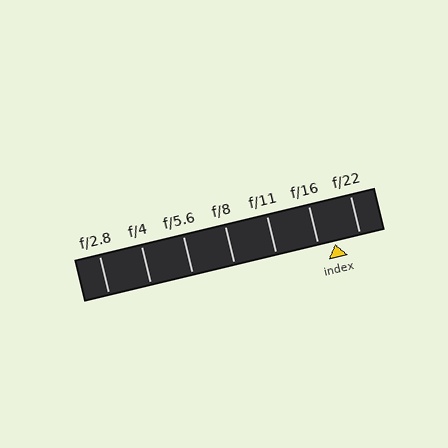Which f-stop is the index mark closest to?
The index mark is closest to f/16.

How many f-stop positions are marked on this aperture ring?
There are 7 f-stop positions marked.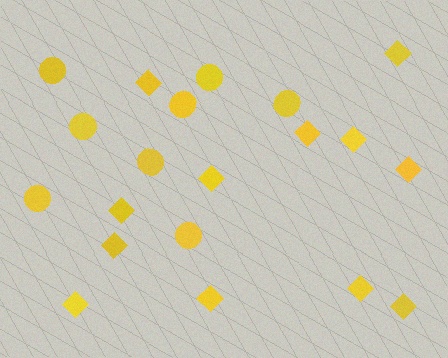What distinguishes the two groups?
There are 2 groups: one group of circles (8) and one group of diamonds (12).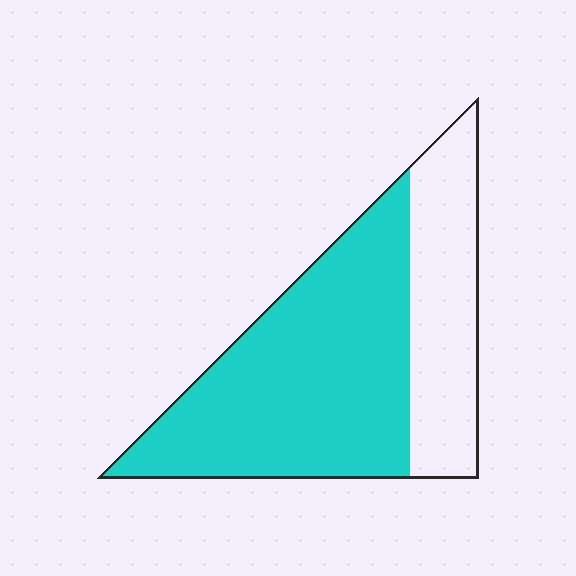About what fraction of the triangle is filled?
About two thirds (2/3).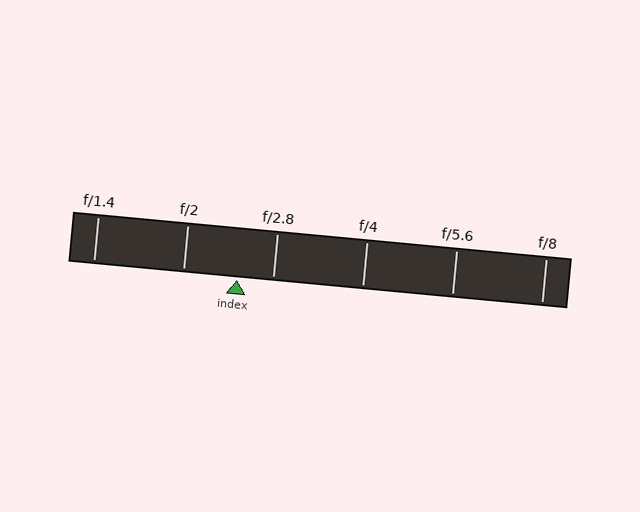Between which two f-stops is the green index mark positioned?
The index mark is between f/2 and f/2.8.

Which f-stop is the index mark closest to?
The index mark is closest to f/2.8.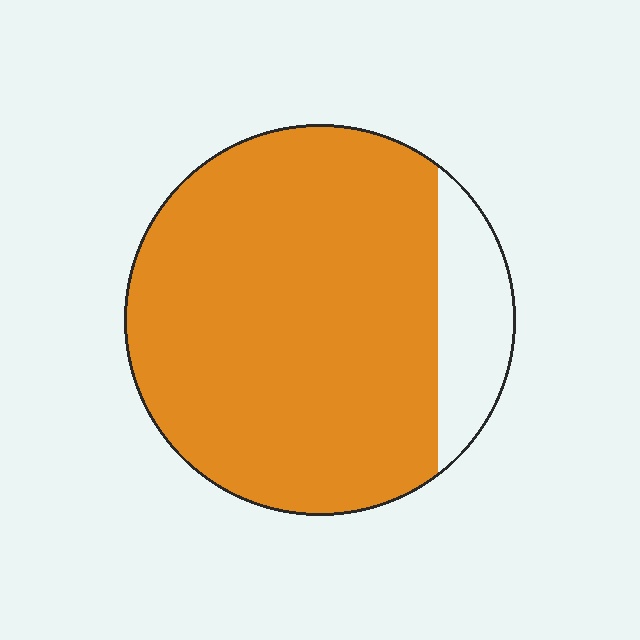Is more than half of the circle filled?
Yes.